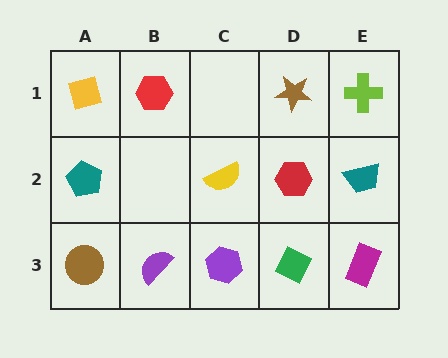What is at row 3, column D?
A green diamond.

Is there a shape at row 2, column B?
No, that cell is empty.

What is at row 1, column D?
A brown star.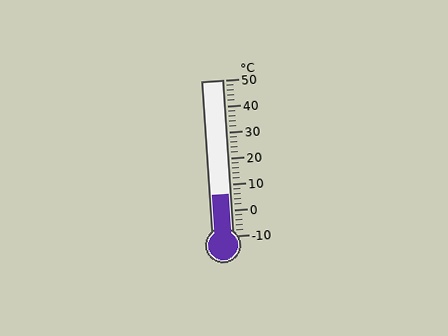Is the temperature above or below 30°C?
The temperature is below 30°C.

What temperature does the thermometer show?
The thermometer shows approximately 6°C.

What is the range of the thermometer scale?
The thermometer scale ranges from -10°C to 50°C.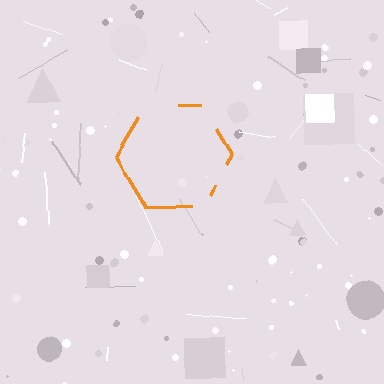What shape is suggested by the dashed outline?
The dashed outline suggests a hexagon.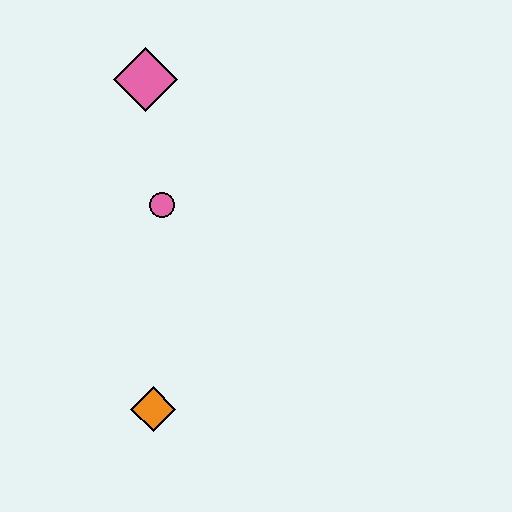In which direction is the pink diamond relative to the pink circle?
The pink diamond is above the pink circle.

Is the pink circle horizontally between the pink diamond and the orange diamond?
No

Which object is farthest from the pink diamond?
The orange diamond is farthest from the pink diamond.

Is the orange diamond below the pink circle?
Yes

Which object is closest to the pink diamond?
The pink circle is closest to the pink diamond.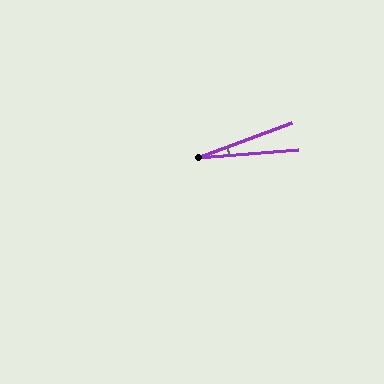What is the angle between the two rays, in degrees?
Approximately 16 degrees.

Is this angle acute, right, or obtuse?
It is acute.